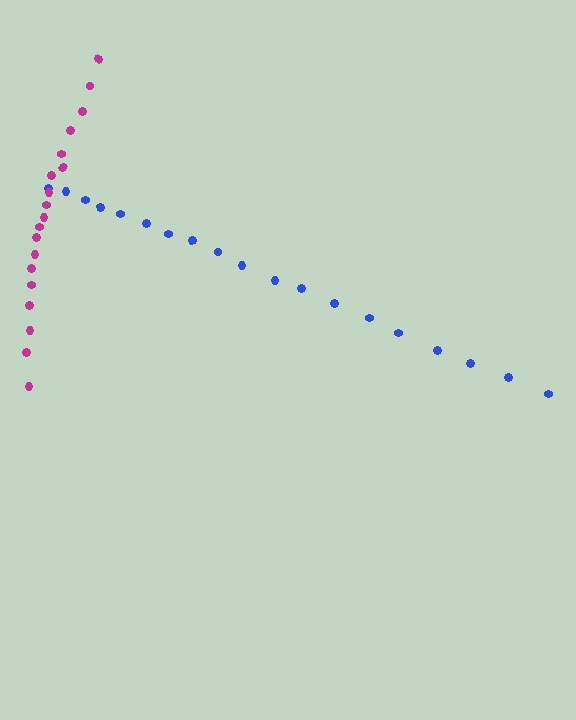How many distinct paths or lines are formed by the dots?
There are 2 distinct paths.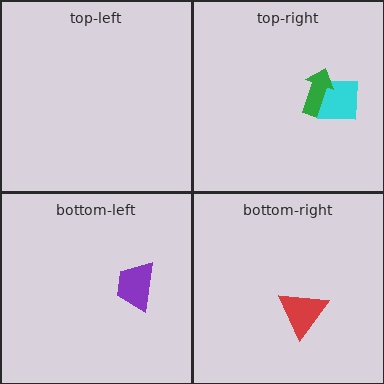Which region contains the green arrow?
The top-right region.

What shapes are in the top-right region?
The cyan square, the green arrow.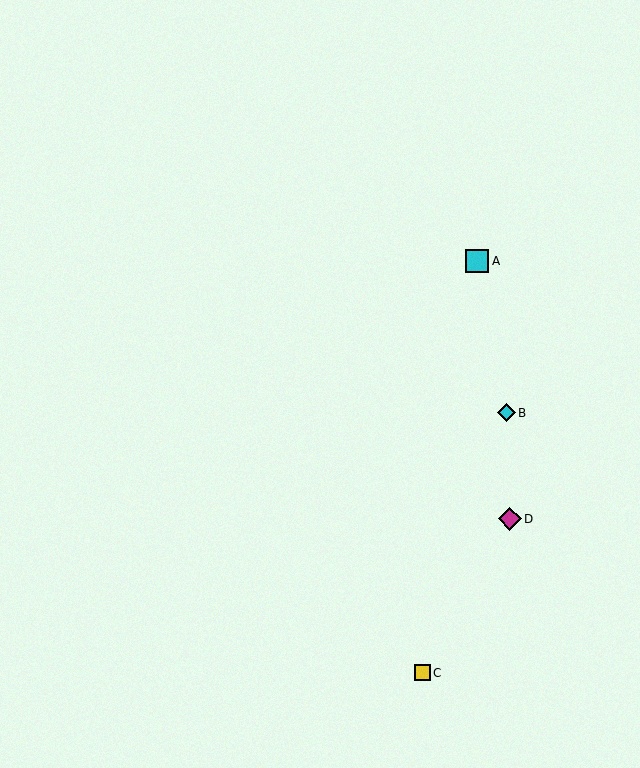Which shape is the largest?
The magenta diamond (labeled D) is the largest.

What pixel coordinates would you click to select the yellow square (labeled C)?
Click at (422, 673) to select the yellow square C.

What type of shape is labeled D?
Shape D is a magenta diamond.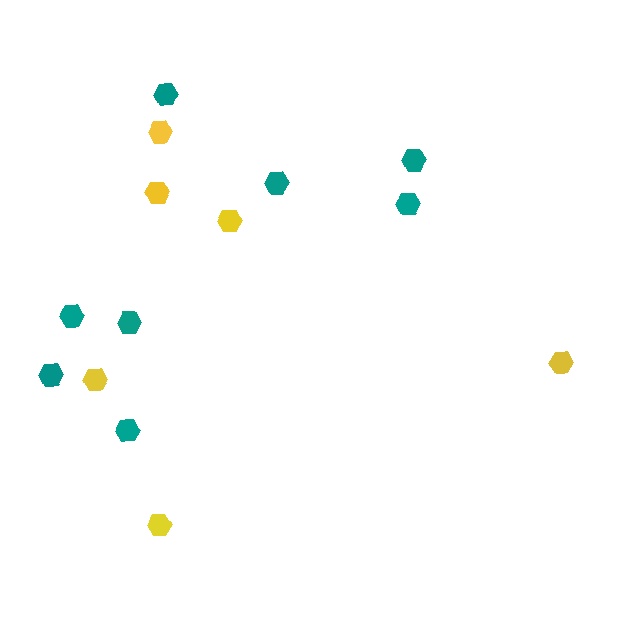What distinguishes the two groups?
There are 2 groups: one group of yellow hexagons (6) and one group of teal hexagons (8).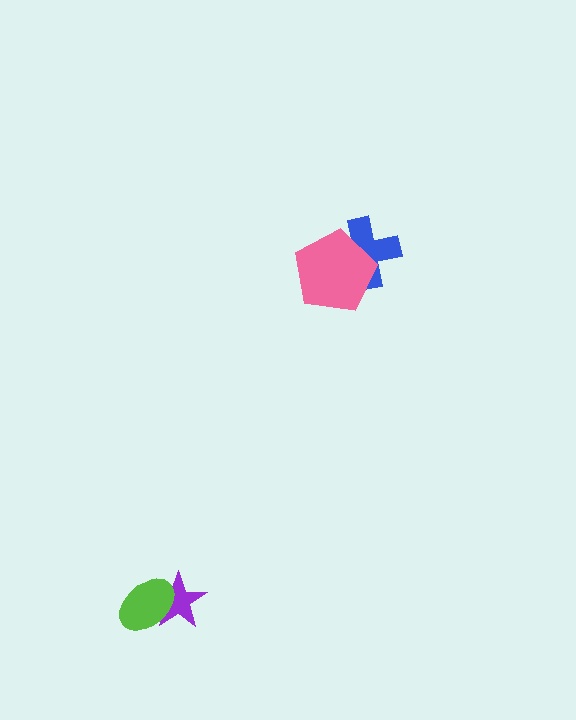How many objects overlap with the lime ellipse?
1 object overlaps with the lime ellipse.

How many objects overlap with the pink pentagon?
1 object overlaps with the pink pentagon.